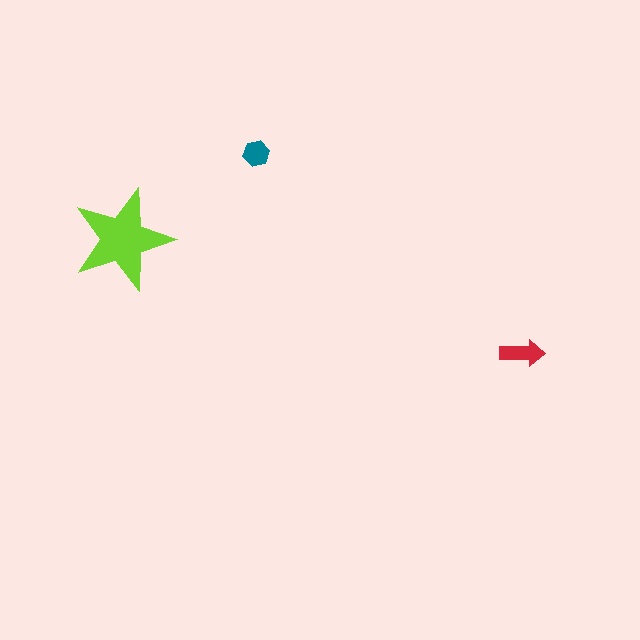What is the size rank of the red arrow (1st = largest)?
2nd.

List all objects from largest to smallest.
The lime star, the red arrow, the teal hexagon.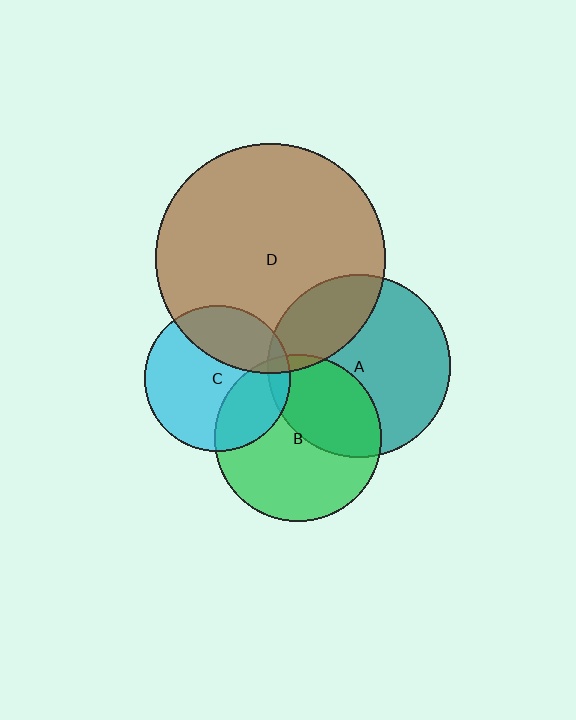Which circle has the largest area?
Circle D (brown).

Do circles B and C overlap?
Yes.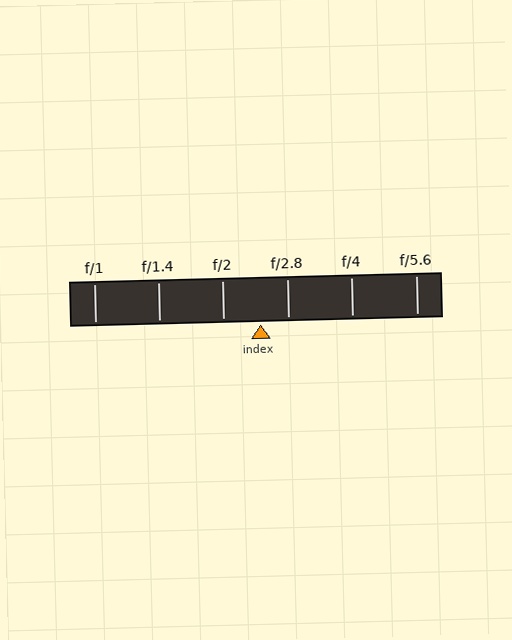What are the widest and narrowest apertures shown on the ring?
The widest aperture shown is f/1 and the narrowest is f/5.6.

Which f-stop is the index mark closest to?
The index mark is closest to f/2.8.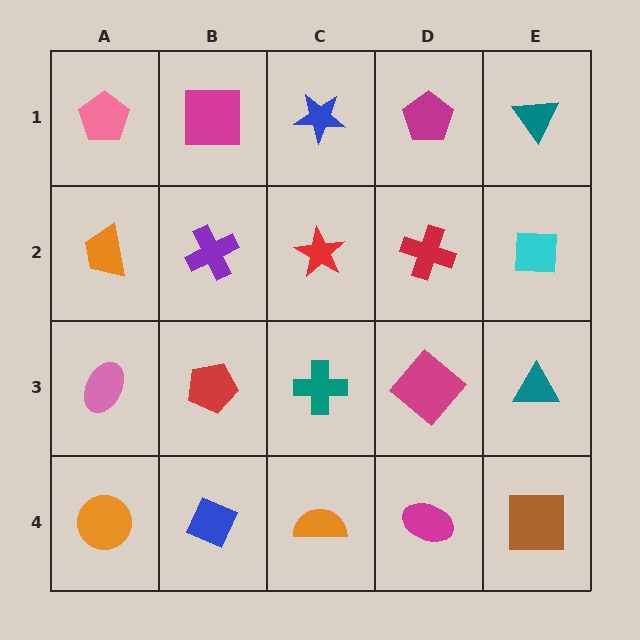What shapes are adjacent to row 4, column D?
A magenta diamond (row 3, column D), an orange semicircle (row 4, column C), a brown square (row 4, column E).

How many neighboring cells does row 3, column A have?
3.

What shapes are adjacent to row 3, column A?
An orange trapezoid (row 2, column A), an orange circle (row 4, column A), a red pentagon (row 3, column B).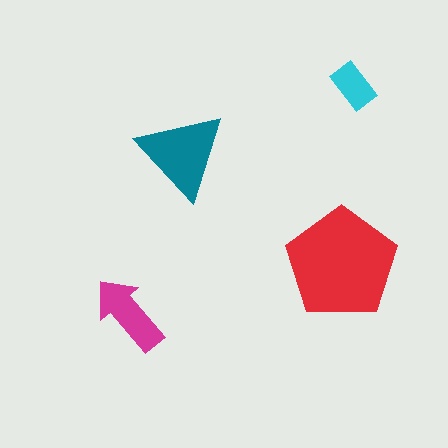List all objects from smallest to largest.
The cyan rectangle, the magenta arrow, the teal triangle, the red pentagon.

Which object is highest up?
The cyan rectangle is topmost.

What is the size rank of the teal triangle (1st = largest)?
2nd.